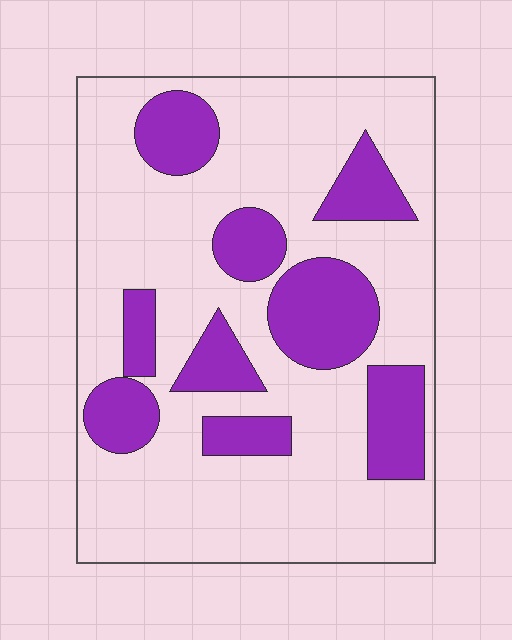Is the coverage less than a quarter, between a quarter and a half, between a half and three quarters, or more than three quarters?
Between a quarter and a half.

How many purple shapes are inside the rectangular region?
9.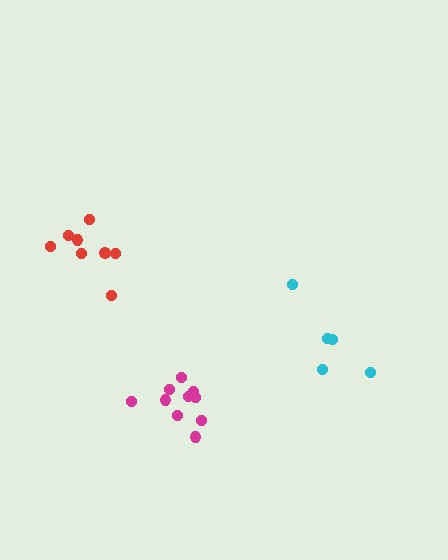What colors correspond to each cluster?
The clusters are colored: magenta, cyan, red.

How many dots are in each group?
Group 1: 10 dots, Group 2: 5 dots, Group 3: 8 dots (23 total).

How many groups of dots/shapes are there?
There are 3 groups.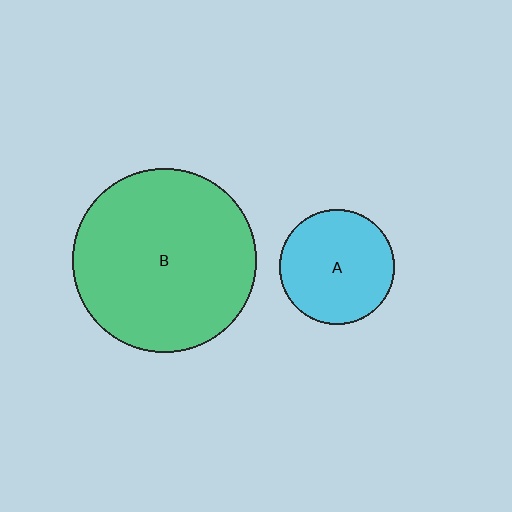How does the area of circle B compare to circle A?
Approximately 2.5 times.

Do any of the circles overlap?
No, none of the circles overlap.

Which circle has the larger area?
Circle B (green).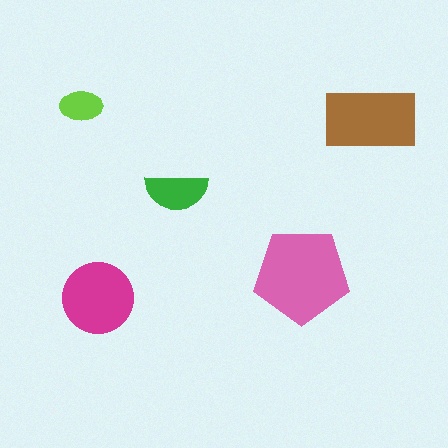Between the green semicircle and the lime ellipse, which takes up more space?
The green semicircle.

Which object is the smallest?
The lime ellipse.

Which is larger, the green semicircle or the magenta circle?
The magenta circle.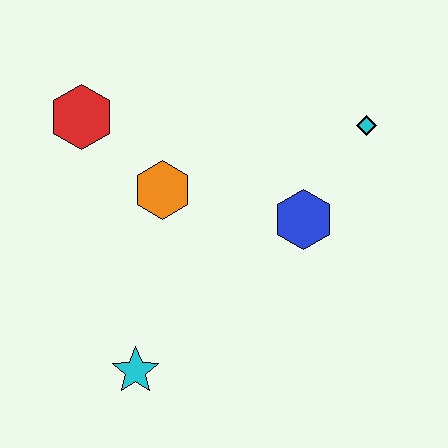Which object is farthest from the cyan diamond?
The cyan star is farthest from the cyan diamond.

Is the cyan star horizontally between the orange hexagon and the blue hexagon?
No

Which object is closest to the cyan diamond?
The blue hexagon is closest to the cyan diamond.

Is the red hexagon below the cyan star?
No